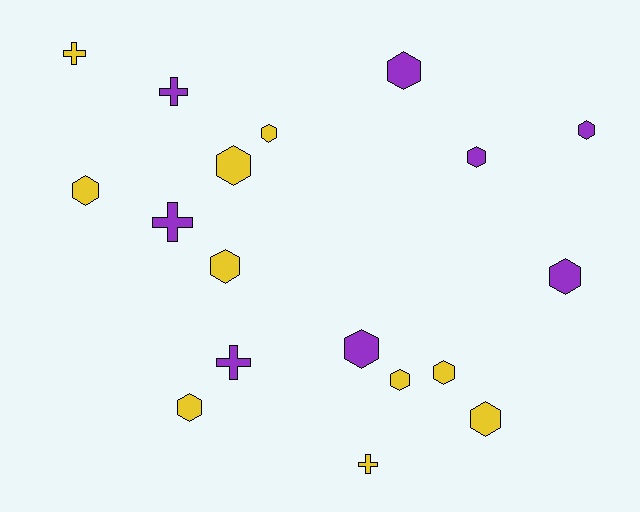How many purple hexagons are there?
There are 5 purple hexagons.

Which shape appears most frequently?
Hexagon, with 13 objects.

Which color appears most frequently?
Yellow, with 10 objects.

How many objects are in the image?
There are 18 objects.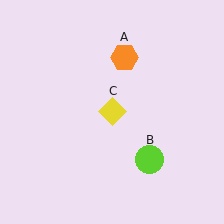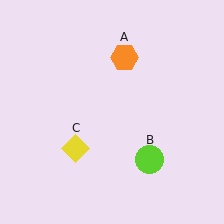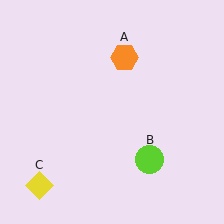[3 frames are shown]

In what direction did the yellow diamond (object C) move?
The yellow diamond (object C) moved down and to the left.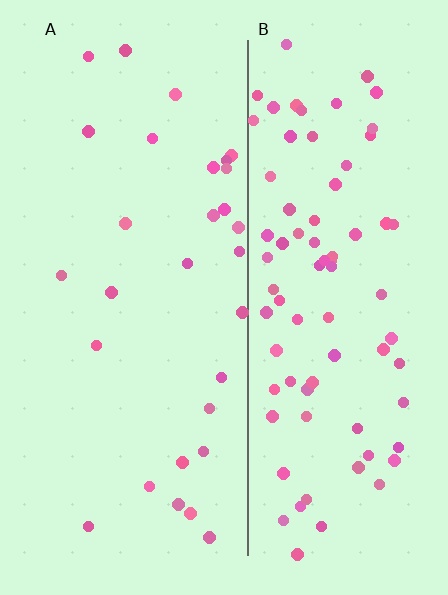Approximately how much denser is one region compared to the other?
Approximately 2.8× — region B over region A.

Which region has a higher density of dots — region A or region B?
B (the right).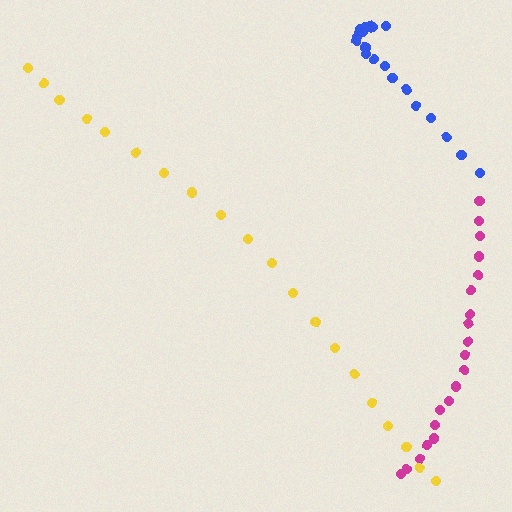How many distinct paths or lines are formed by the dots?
There are 3 distinct paths.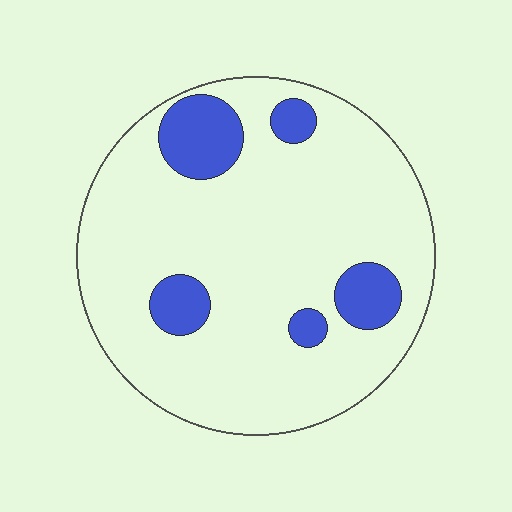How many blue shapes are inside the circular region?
5.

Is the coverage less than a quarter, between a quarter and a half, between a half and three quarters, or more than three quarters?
Less than a quarter.